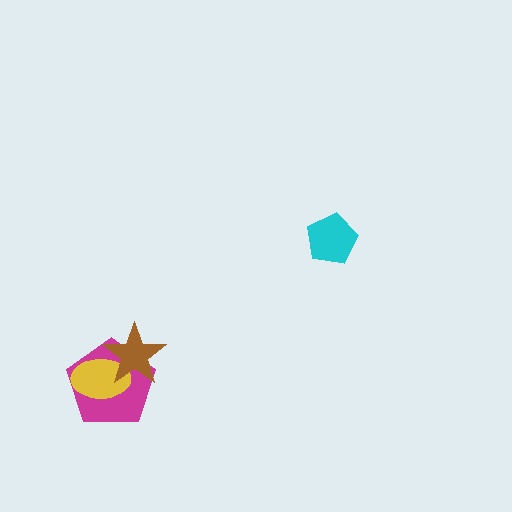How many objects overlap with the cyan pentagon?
0 objects overlap with the cyan pentagon.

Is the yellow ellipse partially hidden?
Yes, it is partially covered by another shape.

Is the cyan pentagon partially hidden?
No, no other shape covers it.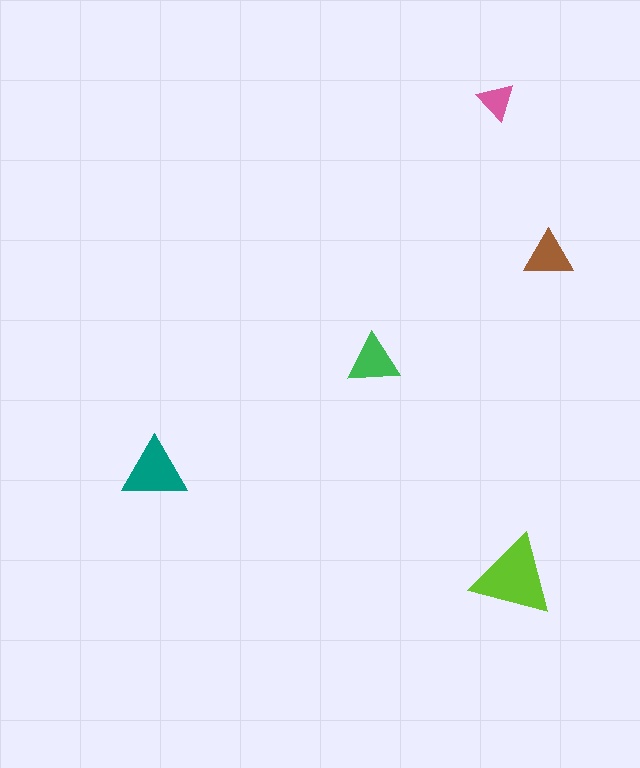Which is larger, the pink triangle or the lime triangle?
The lime one.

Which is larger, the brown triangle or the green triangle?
The green one.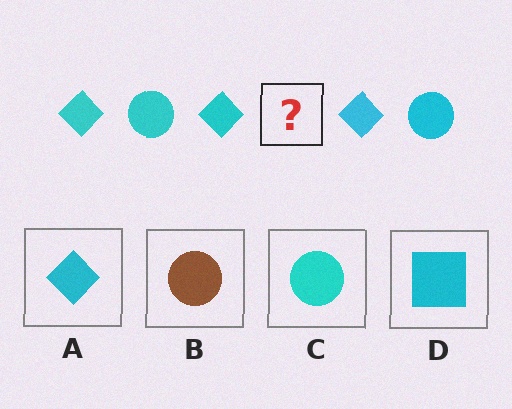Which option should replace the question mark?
Option C.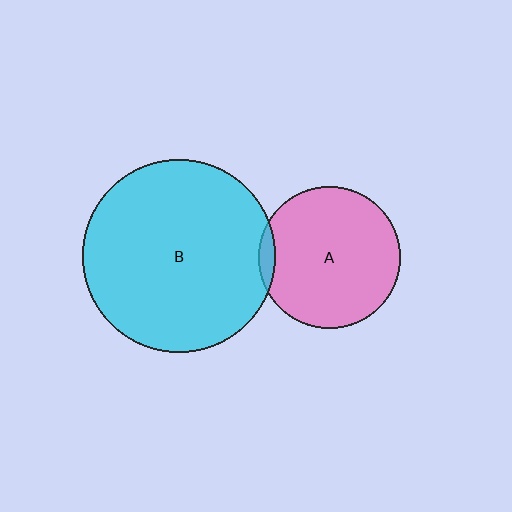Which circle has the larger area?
Circle B (cyan).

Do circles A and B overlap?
Yes.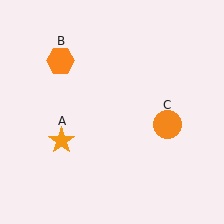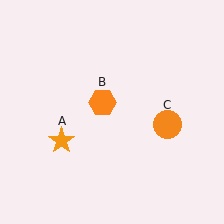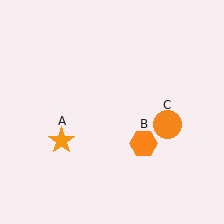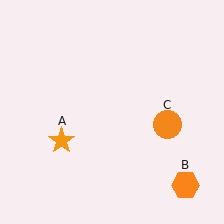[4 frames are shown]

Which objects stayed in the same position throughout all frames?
Orange star (object A) and orange circle (object C) remained stationary.